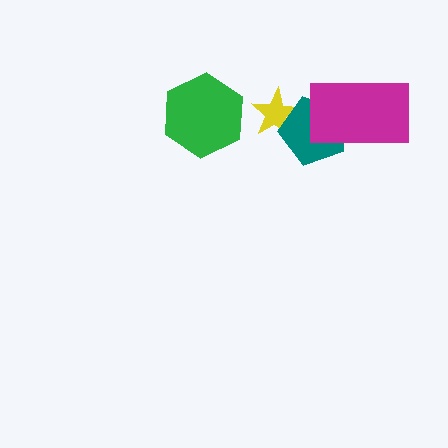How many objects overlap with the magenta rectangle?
1 object overlaps with the magenta rectangle.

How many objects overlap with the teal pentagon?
2 objects overlap with the teal pentagon.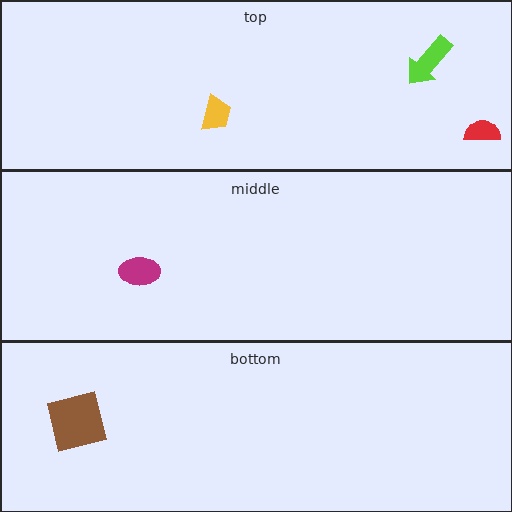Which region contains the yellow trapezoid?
The top region.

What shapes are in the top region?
The red semicircle, the lime arrow, the yellow trapezoid.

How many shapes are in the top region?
3.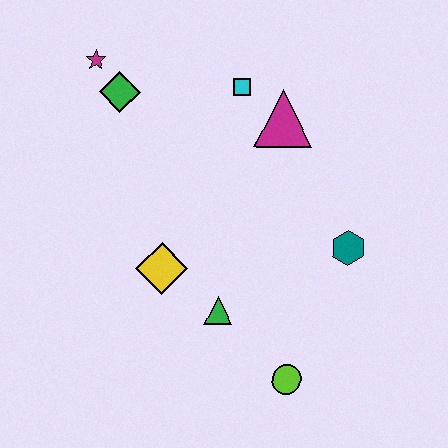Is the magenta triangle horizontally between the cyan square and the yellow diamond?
No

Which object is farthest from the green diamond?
The lime circle is farthest from the green diamond.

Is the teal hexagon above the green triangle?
Yes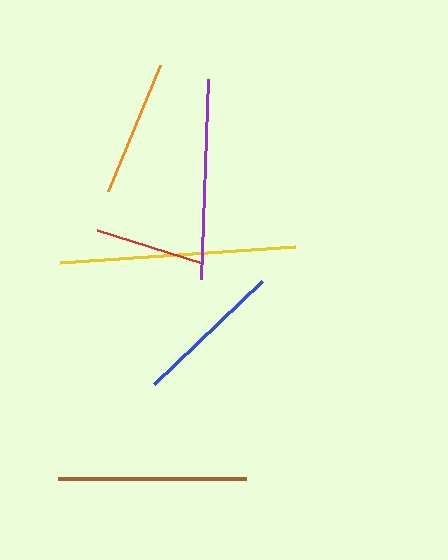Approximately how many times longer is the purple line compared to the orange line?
The purple line is approximately 1.5 times the length of the orange line.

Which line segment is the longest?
The yellow line is the longest at approximately 235 pixels.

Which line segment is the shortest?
The red line is the shortest at approximately 110 pixels.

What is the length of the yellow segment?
The yellow segment is approximately 235 pixels long.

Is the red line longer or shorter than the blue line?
The blue line is longer than the red line.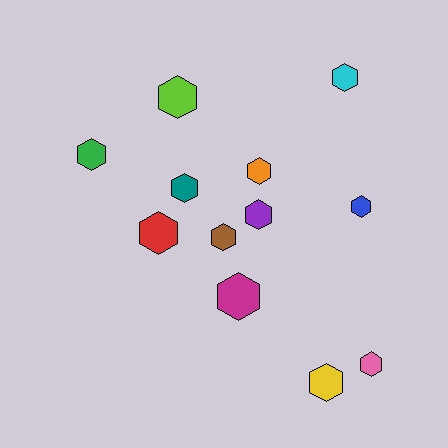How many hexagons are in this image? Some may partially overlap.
There are 12 hexagons.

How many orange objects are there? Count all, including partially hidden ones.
There is 1 orange object.